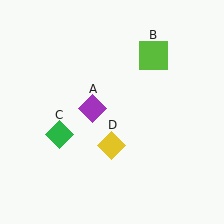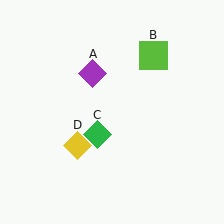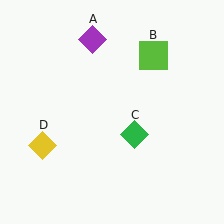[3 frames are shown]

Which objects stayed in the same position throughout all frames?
Lime square (object B) remained stationary.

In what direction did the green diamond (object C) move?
The green diamond (object C) moved right.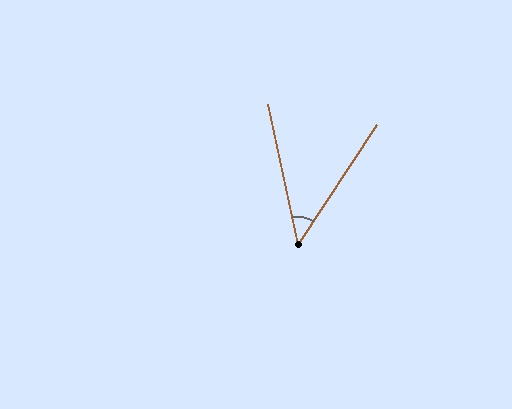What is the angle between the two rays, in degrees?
Approximately 45 degrees.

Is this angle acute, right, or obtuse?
It is acute.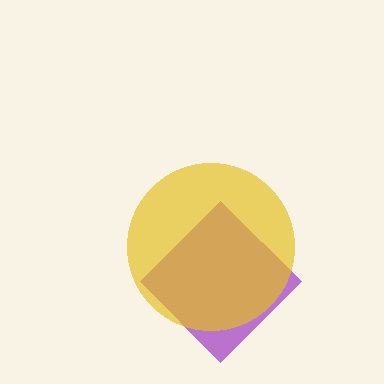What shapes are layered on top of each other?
The layered shapes are: a purple diamond, a yellow circle.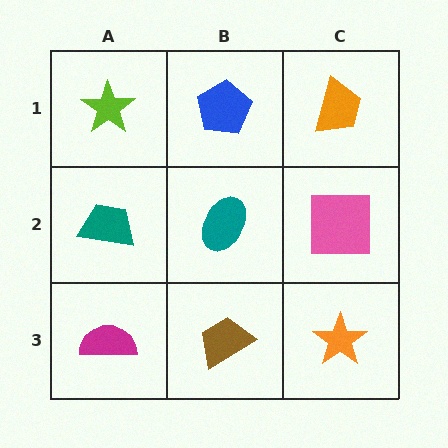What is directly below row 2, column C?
An orange star.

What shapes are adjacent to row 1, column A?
A teal trapezoid (row 2, column A), a blue pentagon (row 1, column B).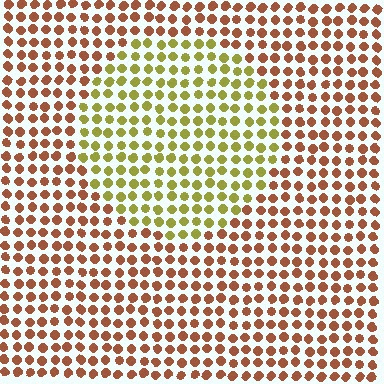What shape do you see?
I see a circle.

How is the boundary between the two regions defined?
The boundary is defined purely by a slight shift in hue (about 50 degrees). Spacing, size, and orientation are identical on both sides.